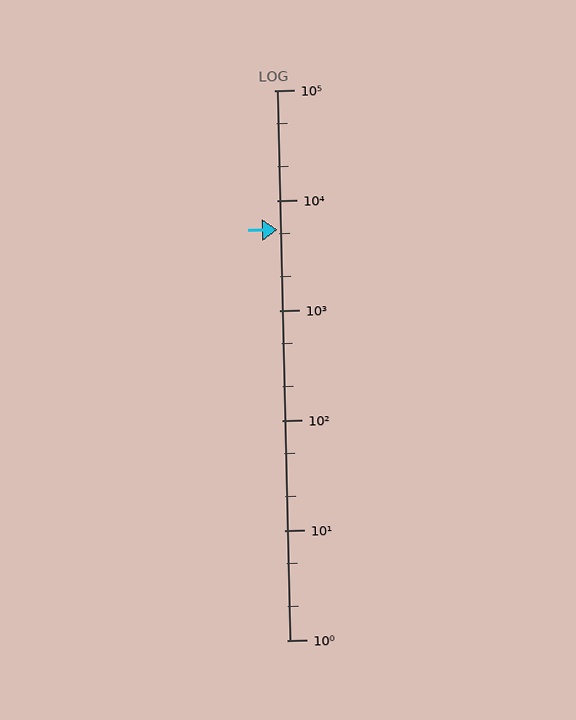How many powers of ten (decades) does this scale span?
The scale spans 5 decades, from 1 to 100000.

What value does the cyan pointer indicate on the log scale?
The pointer indicates approximately 5400.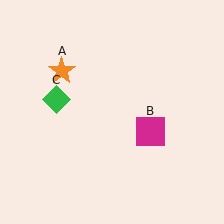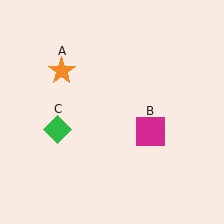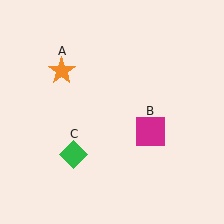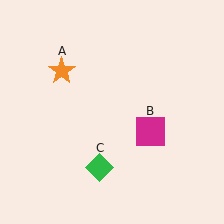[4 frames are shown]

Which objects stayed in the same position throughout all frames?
Orange star (object A) and magenta square (object B) remained stationary.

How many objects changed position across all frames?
1 object changed position: green diamond (object C).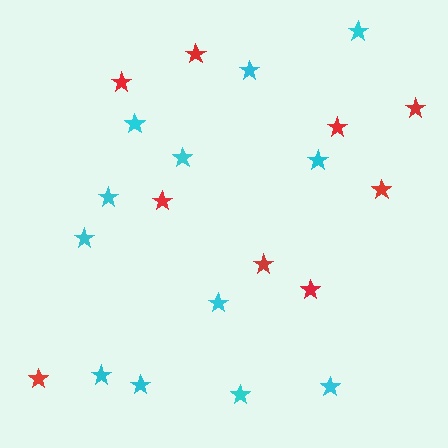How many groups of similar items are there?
There are 2 groups: one group of cyan stars (12) and one group of red stars (9).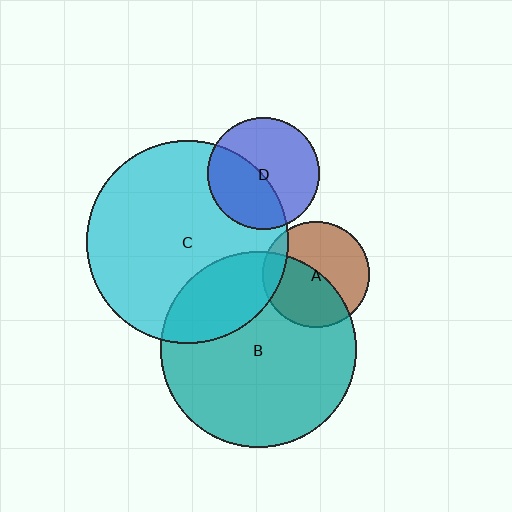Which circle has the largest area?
Circle C (cyan).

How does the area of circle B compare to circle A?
Approximately 3.4 times.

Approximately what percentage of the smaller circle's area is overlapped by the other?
Approximately 10%.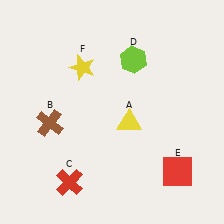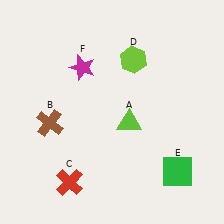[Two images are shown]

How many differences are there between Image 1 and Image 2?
There are 3 differences between the two images.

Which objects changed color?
A changed from yellow to lime. E changed from red to green. F changed from yellow to magenta.